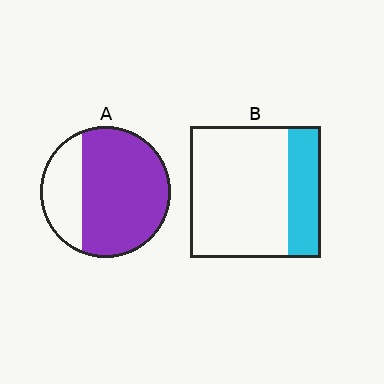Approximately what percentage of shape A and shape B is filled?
A is approximately 70% and B is approximately 25%.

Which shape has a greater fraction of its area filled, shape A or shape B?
Shape A.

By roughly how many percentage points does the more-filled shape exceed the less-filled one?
By roughly 45 percentage points (A over B).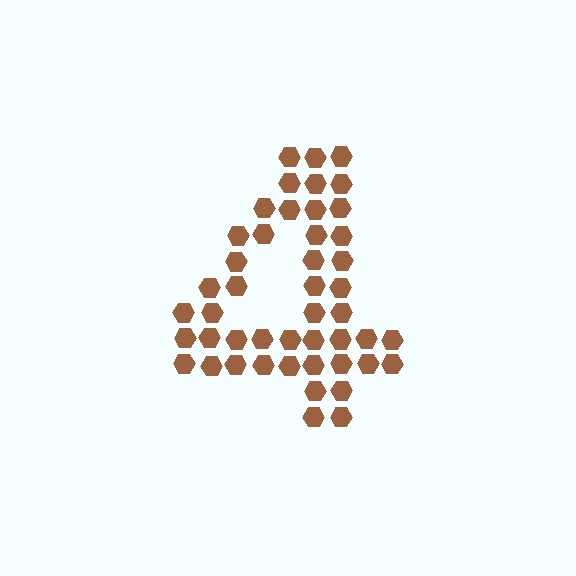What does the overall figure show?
The overall figure shows the digit 4.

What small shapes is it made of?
It is made of small hexagons.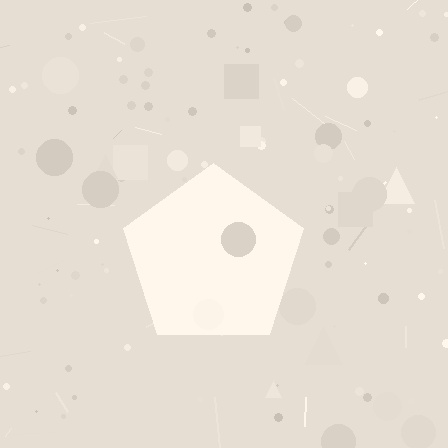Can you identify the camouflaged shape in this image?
The camouflaged shape is a pentagon.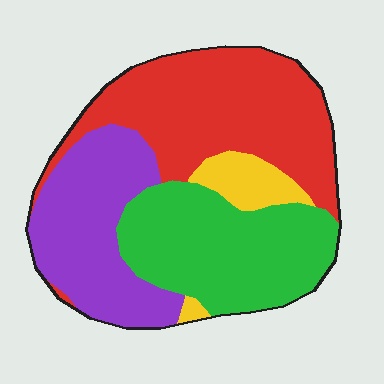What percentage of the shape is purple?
Purple covers 26% of the shape.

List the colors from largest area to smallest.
From largest to smallest: red, green, purple, yellow.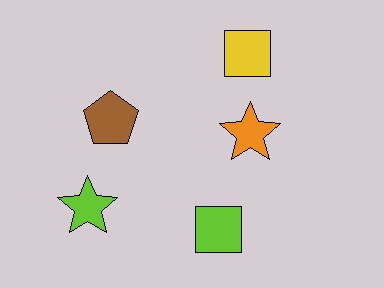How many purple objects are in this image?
There are no purple objects.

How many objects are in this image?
There are 5 objects.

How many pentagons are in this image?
There is 1 pentagon.